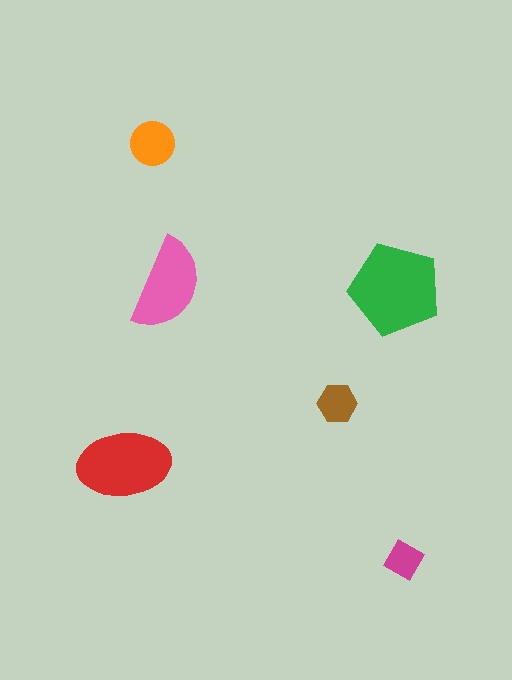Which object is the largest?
The green pentagon.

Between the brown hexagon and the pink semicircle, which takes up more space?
The pink semicircle.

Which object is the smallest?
The magenta diamond.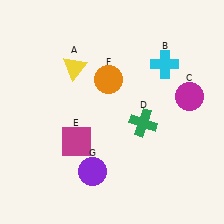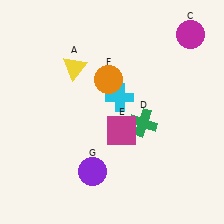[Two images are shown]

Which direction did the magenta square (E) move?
The magenta square (E) moved right.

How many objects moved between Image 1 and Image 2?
3 objects moved between the two images.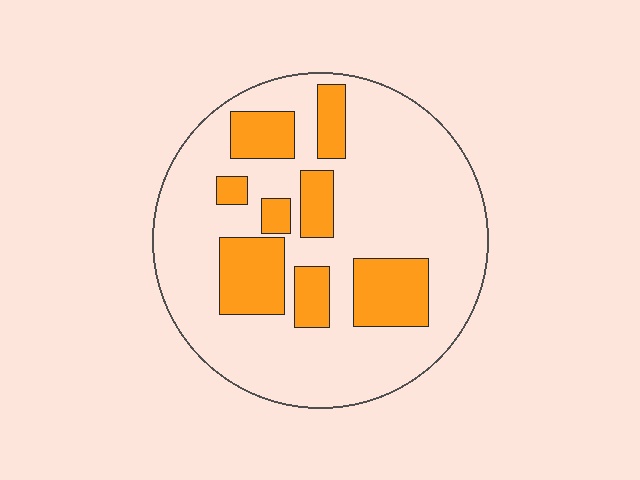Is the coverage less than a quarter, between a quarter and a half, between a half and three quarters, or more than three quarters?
Less than a quarter.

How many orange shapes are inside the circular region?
8.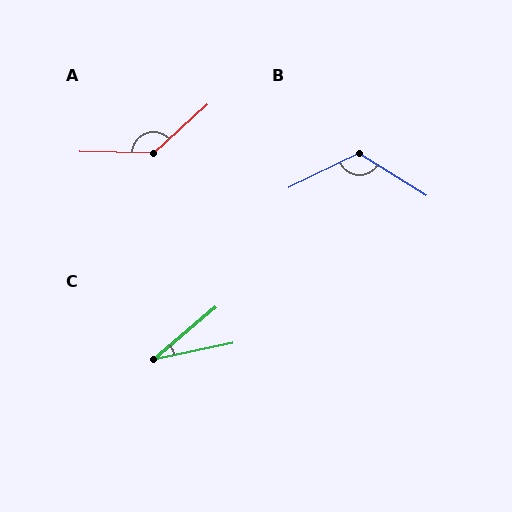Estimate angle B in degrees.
Approximately 122 degrees.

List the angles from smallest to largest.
C (29°), B (122°), A (137°).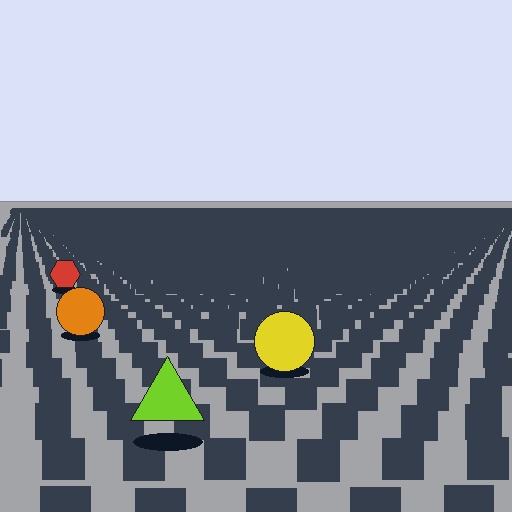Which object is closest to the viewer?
The lime triangle is closest. The texture marks near it are larger and more spread out.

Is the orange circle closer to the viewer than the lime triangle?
No. The lime triangle is closer — you can tell from the texture gradient: the ground texture is coarser near it.